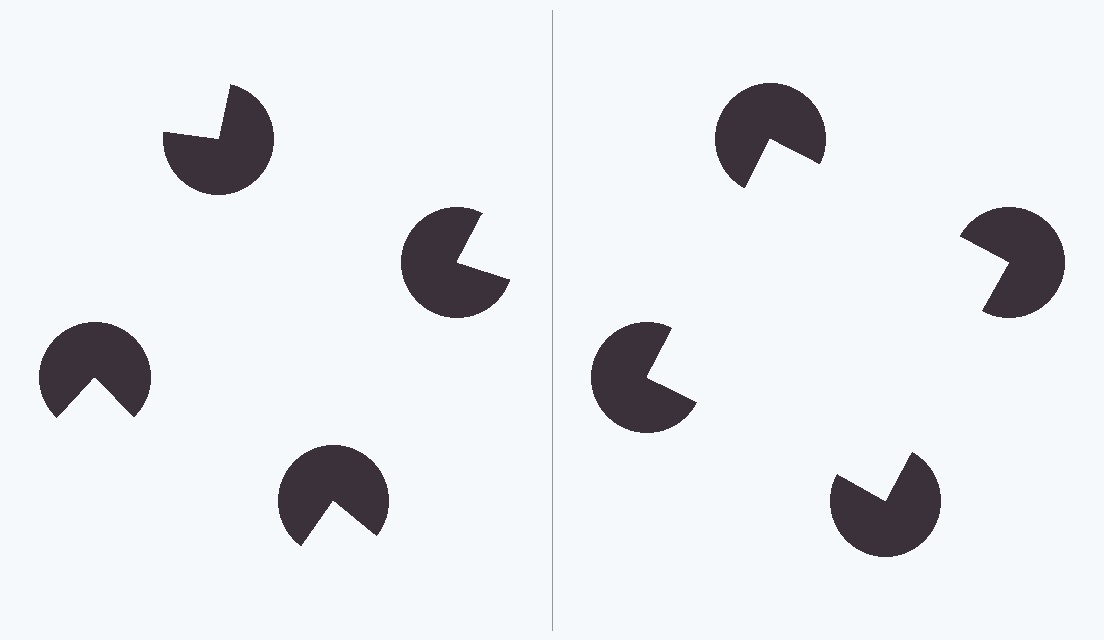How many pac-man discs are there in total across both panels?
8 — 4 on each side.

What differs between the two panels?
The pac-man discs are positioned identically on both sides; only the wedge orientations differ. On the right they align to a square; on the left they are misaligned.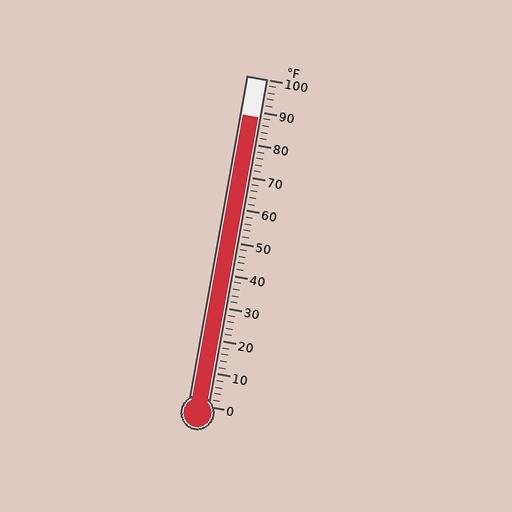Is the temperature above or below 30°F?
The temperature is above 30°F.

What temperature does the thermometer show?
The thermometer shows approximately 88°F.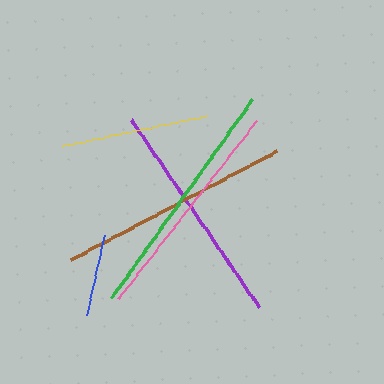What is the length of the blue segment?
The blue segment is approximately 82 pixels long.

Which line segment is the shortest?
The blue line is the shortest at approximately 82 pixels.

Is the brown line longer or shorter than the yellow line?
The brown line is longer than the yellow line.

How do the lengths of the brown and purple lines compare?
The brown and purple lines are approximately the same length.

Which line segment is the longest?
The green line is the longest at approximately 244 pixels.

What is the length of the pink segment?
The pink segment is approximately 226 pixels long.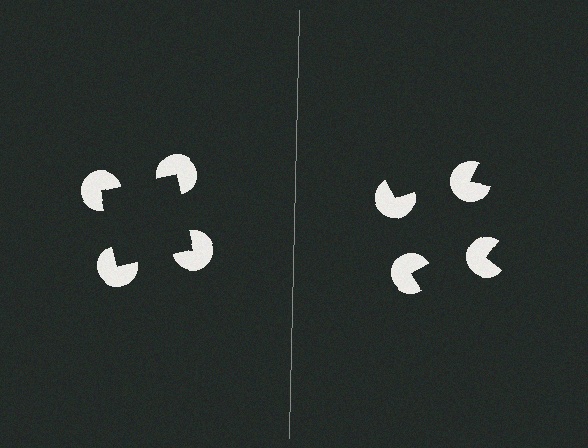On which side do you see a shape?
An illusory square appears on the left side. On the right side the wedge cuts are rotated, so no coherent shape forms.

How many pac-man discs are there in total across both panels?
8 — 4 on each side.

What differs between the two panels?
The pac-man discs are positioned identically on both sides; only the wedge orientations differ. On the left they align to a square; on the right they are misaligned.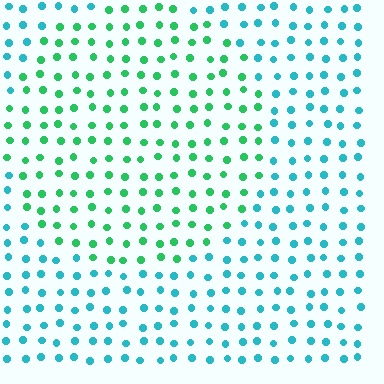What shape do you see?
I see a circle.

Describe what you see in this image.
The image is filled with small cyan elements in a uniform arrangement. A circle-shaped region is visible where the elements are tinted to a slightly different hue, forming a subtle color boundary.